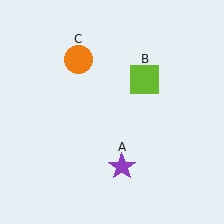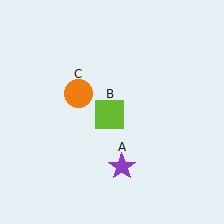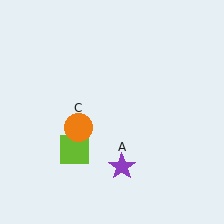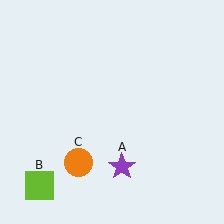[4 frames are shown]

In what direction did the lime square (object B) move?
The lime square (object B) moved down and to the left.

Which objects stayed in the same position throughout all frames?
Purple star (object A) remained stationary.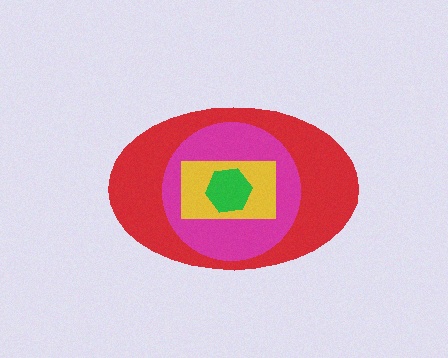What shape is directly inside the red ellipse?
The magenta circle.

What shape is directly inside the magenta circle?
The yellow rectangle.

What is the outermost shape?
The red ellipse.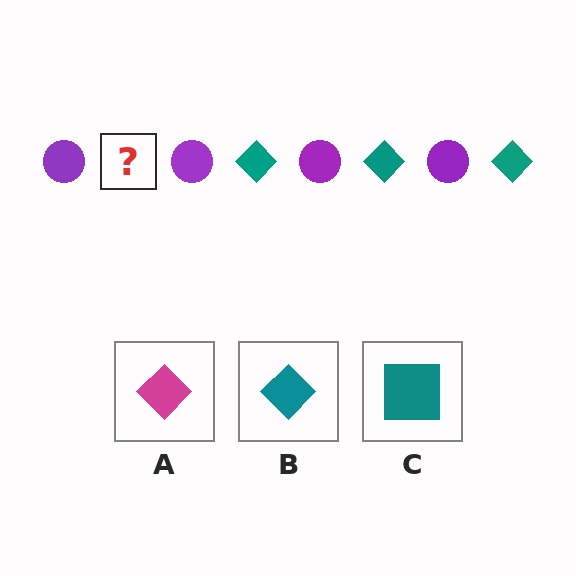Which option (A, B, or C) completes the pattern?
B.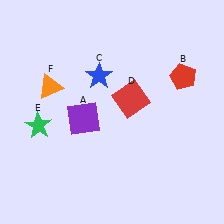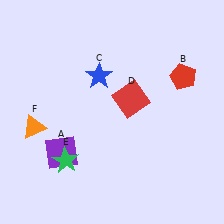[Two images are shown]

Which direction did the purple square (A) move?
The purple square (A) moved down.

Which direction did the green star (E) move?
The green star (E) moved down.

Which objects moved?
The objects that moved are: the purple square (A), the green star (E), the orange triangle (F).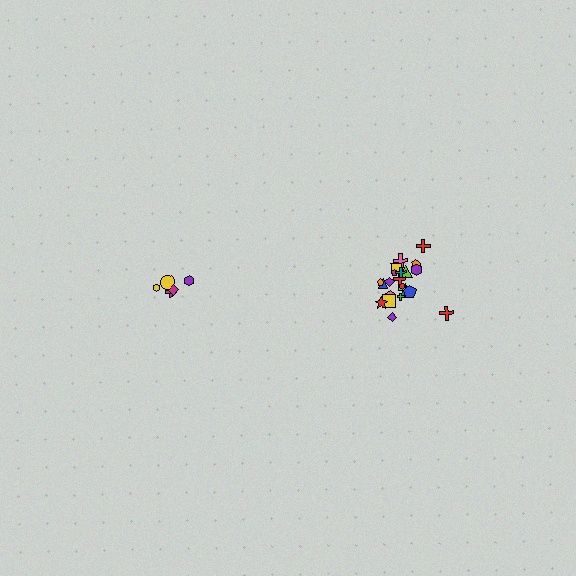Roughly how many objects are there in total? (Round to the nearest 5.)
Roughly 25 objects in total.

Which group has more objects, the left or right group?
The right group.